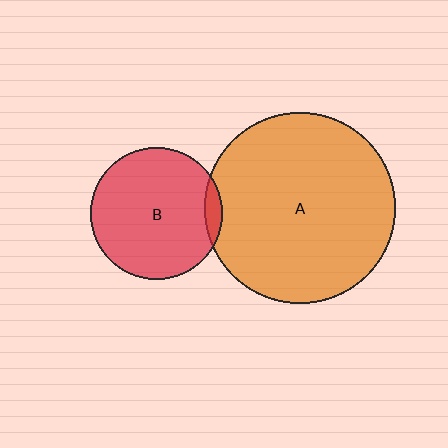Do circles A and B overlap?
Yes.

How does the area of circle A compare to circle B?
Approximately 2.1 times.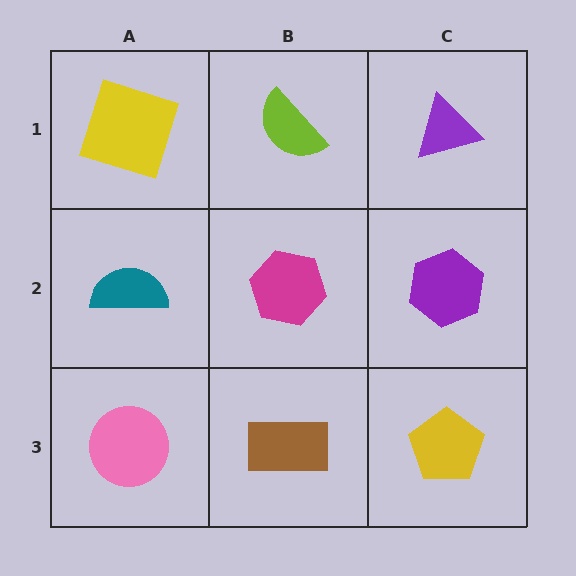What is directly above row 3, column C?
A purple hexagon.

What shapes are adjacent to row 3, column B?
A magenta hexagon (row 2, column B), a pink circle (row 3, column A), a yellow pentagon (row 3, column C).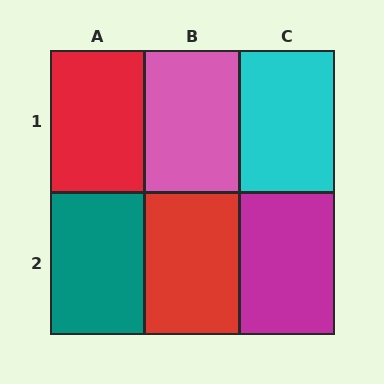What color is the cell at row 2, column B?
Red.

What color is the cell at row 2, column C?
Magenta.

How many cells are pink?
1 cell is pink.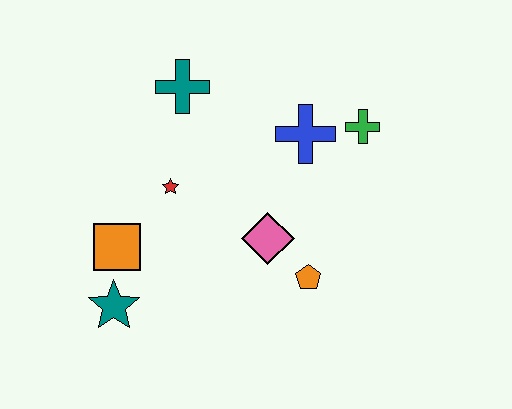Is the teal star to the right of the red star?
No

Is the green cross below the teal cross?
Yes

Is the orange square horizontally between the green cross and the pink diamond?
No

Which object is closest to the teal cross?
The red star is closest to the teal cross.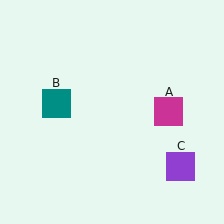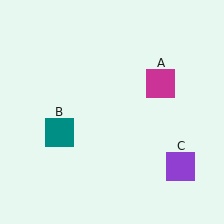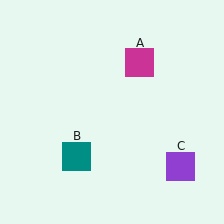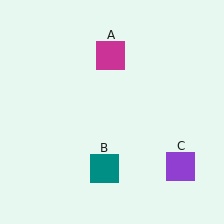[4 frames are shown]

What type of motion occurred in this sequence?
The magenta square (object A), teal square (object B) rotated counterclockwise around the center of the scene.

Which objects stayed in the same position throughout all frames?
Purple square (object C) remained stationary.